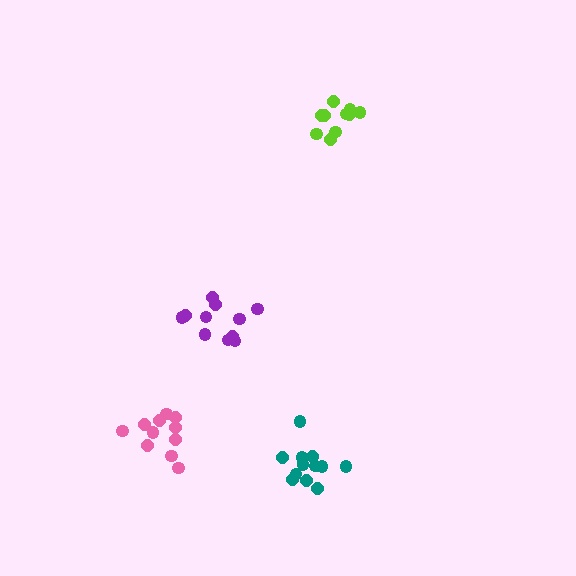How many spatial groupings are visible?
There are 4 spatial groupings.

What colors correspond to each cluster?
The clusters are colored: teal, pink, purple, lime.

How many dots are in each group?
Group 1: 12 dots, Group 2: 11 dots, Group 3: 11 dots, Group 4: 10 dots (44 total).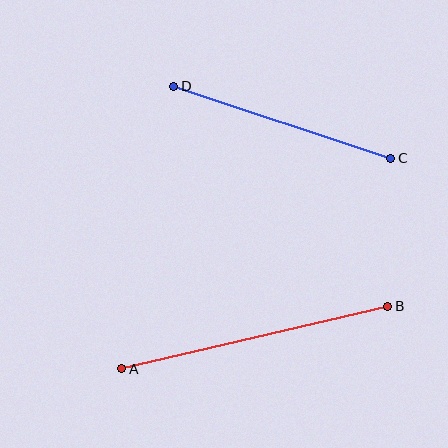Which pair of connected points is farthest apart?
Points A and B are farthest apart.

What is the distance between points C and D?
The distance is approximately 229 pixels.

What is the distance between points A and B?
The distance is approximately 273 pixels.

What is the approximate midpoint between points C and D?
The midpoint is at approximately (282, 122) pixels.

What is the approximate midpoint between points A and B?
The midpoint is at approximately (255, 338) pixels.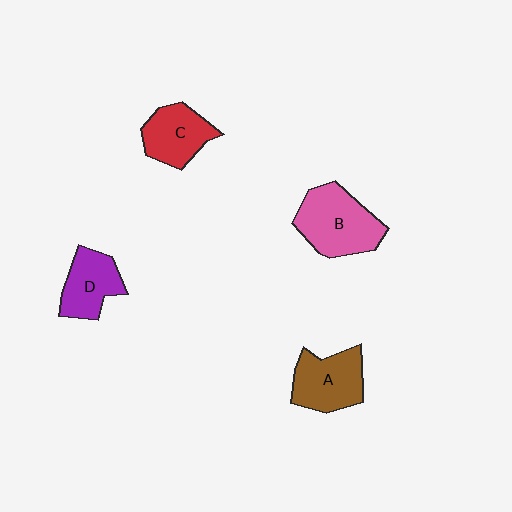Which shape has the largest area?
Shape B (pink).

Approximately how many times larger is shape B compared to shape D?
Approximately 1.4 times.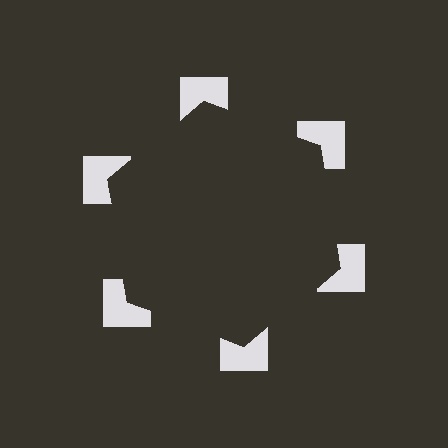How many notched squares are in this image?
There are 6 — one at each vertex of the illusory hexagon.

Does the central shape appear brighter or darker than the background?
It typically appears slightly darker than the background, even though no actual brightness change is drawn.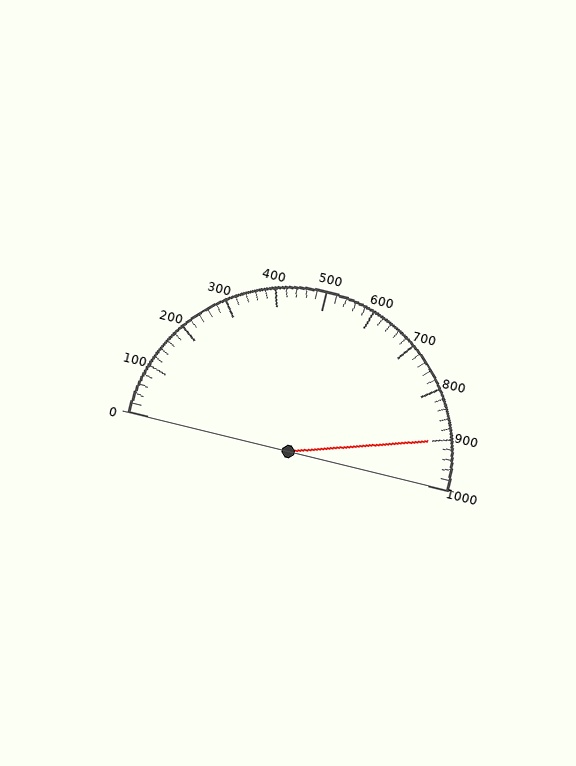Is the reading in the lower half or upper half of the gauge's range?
The reading is in the upper half of the range (0 to 1000).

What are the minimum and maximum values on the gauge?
The gauge ranges from 0 to 1000.